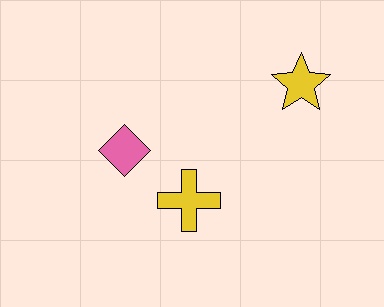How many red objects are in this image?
There are no red objects.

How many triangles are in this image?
There are no triangles.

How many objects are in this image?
There are 3 objects.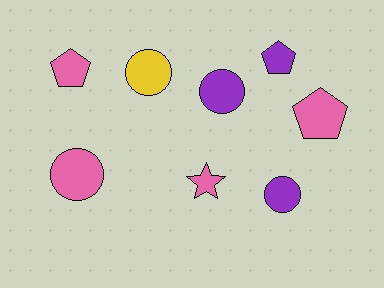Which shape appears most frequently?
Circle, with 4 objects.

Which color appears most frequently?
Pink, with 4 objects.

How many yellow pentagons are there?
There are no yellow pentagons.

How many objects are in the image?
There are 8 objects.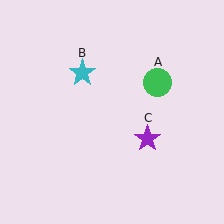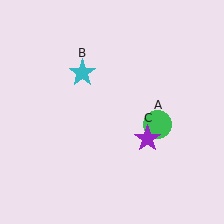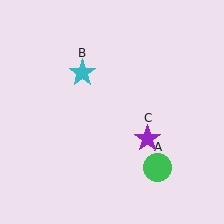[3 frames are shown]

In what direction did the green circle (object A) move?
The green circle (object A) moved down.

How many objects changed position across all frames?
1 object changed position: green circle (object A).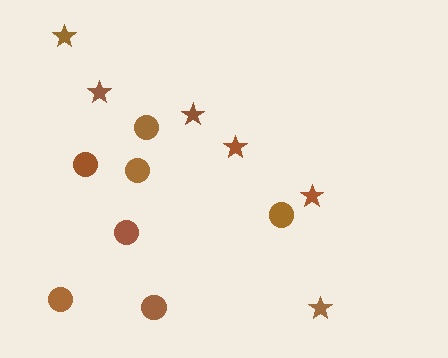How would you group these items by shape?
There are 2 groups: one group of circles (7) and one group of stars (6).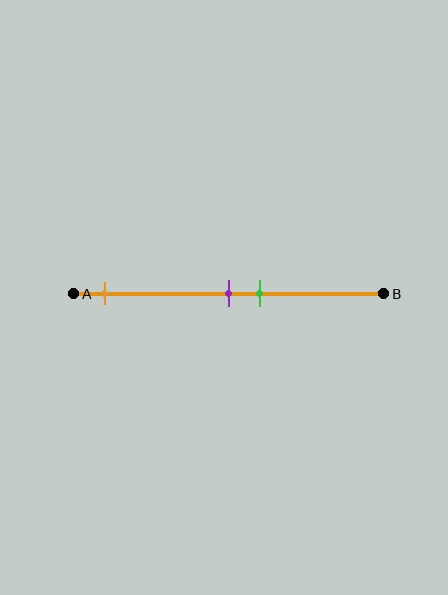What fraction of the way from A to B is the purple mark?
The purple mark is approximately 50% (0.5) of the way from A to B.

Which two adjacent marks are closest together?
The purple and green marks are the closest adjacent pair.